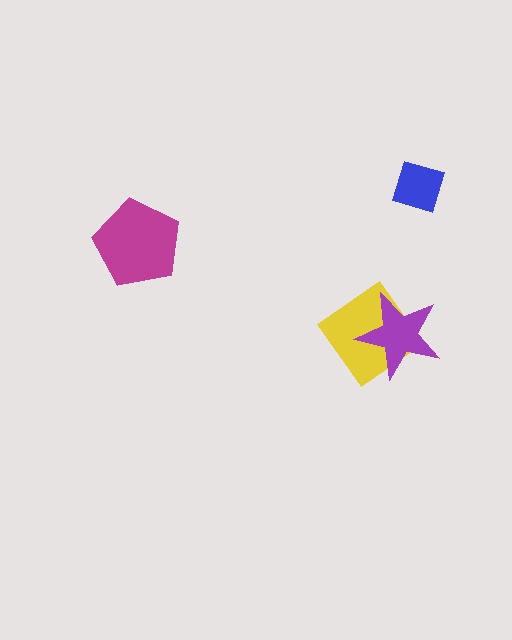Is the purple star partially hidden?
No, no other shape covers it.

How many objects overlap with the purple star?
1 object overlaps with the purple star.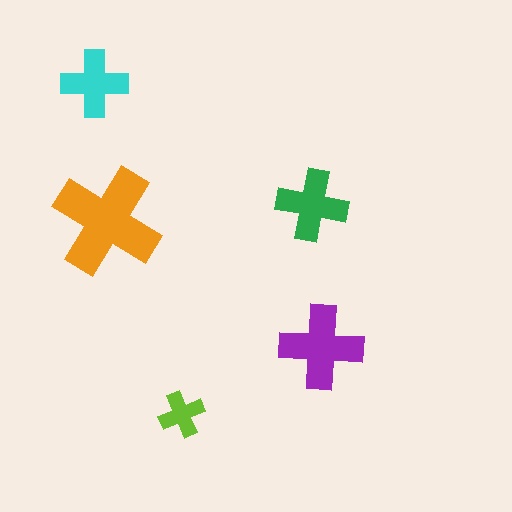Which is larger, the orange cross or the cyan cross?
The orange one.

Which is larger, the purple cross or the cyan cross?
The purple one.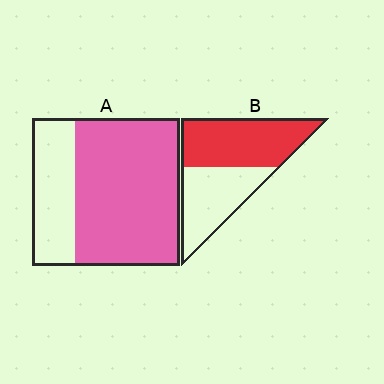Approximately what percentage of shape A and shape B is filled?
A is approximately 70% and B is approximately 55%.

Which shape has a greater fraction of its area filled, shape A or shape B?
Shape A.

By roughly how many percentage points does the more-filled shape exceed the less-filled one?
By roughly 15 percentage points (A over B).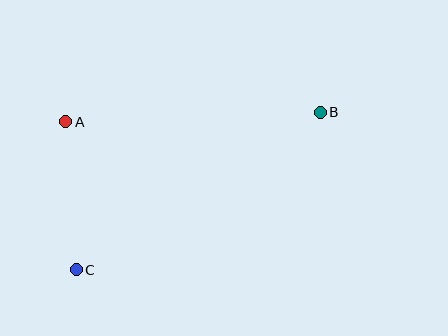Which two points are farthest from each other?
Points B and C are farthest from each other.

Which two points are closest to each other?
Points A and C are closest to each other.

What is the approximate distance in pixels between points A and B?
The distance between A and B is approximately 255 pixels.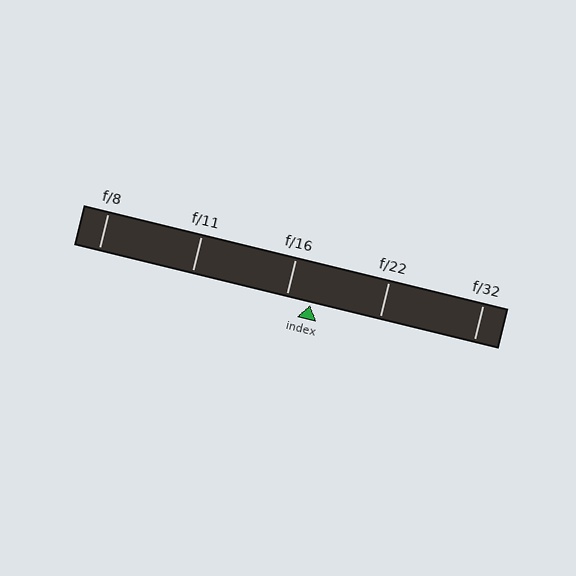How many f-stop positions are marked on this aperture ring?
There are 5 f-stop positions marked.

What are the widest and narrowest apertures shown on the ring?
The widest aperture shown is f/8 and the narrowest is f/32.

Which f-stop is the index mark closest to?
The index mark is closest to f/16.